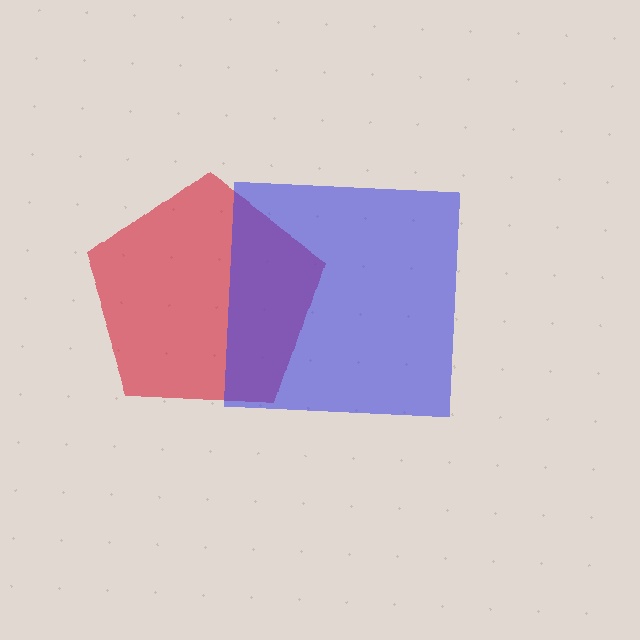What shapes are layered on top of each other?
The layered shapes are: a red pentagon, a blue square.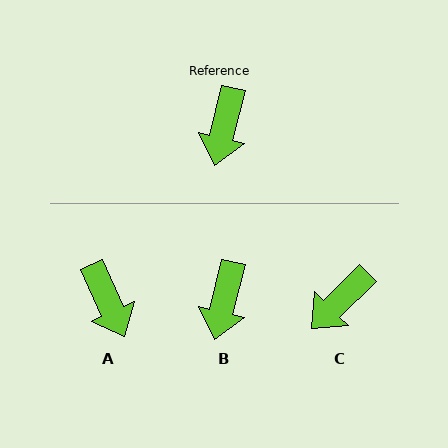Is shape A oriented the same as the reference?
No, it is off by about 38 degrees.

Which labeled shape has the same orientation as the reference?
B.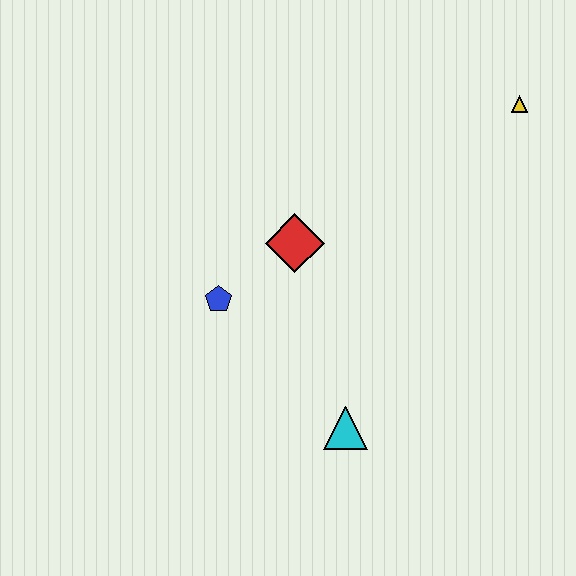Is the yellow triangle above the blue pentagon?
Yes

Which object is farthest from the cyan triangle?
The yellow triangle is farthest from the cyan triangle.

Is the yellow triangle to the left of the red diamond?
No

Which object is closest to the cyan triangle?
The blue pentagon is closest to the cyan triangle.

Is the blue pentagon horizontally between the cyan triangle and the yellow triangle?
No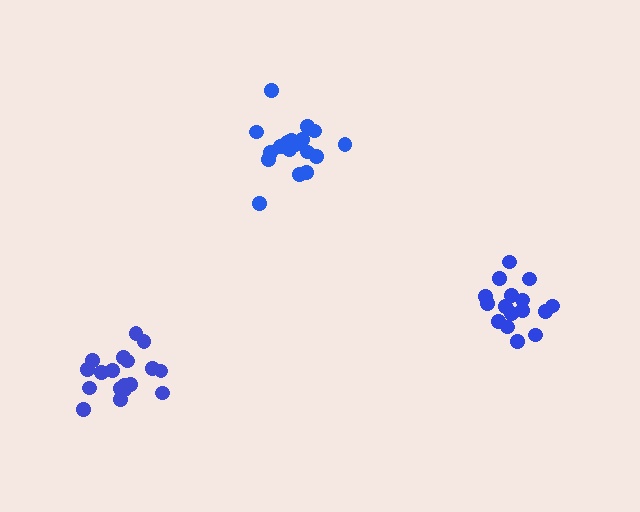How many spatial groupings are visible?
There are 3 spatial groupings.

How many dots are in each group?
Group 1: 16 dots, Group 2: 18 dots, Group 3: 19 dots (53 total).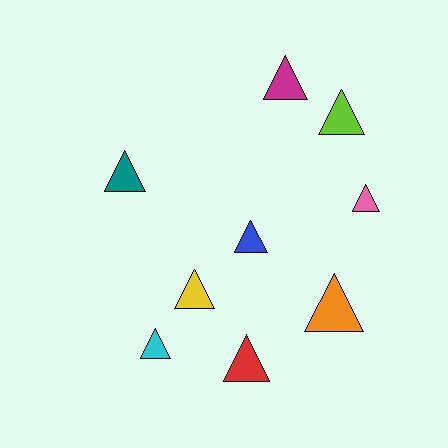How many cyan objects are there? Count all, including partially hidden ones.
There is 1 cyan object.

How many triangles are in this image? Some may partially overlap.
There are 9 triangles.